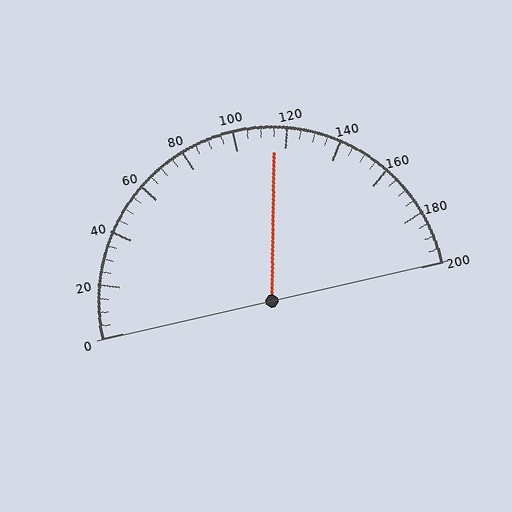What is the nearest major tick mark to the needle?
The nearest major tick mark is 120.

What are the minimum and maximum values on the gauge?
The gauge ranges from 0 to 200.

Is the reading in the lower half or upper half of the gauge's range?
The reading is in the upper half of the range (0 to 200).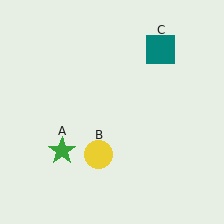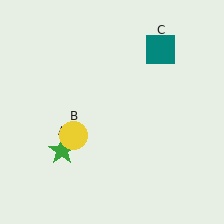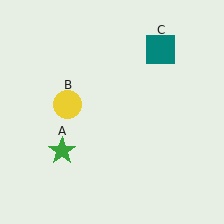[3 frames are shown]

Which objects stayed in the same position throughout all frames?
Green star (object A) and teal square (object C) remained stationary.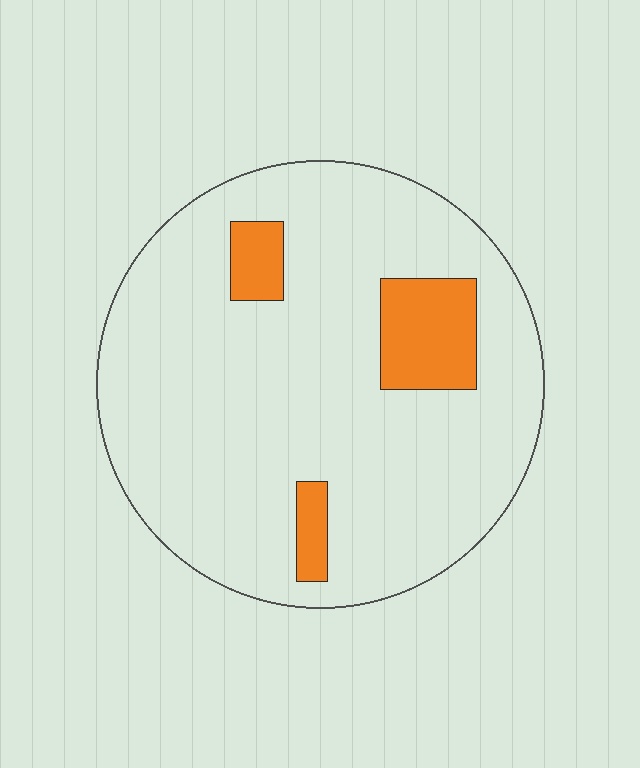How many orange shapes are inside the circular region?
3.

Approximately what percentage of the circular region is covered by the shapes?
Approximately 10%.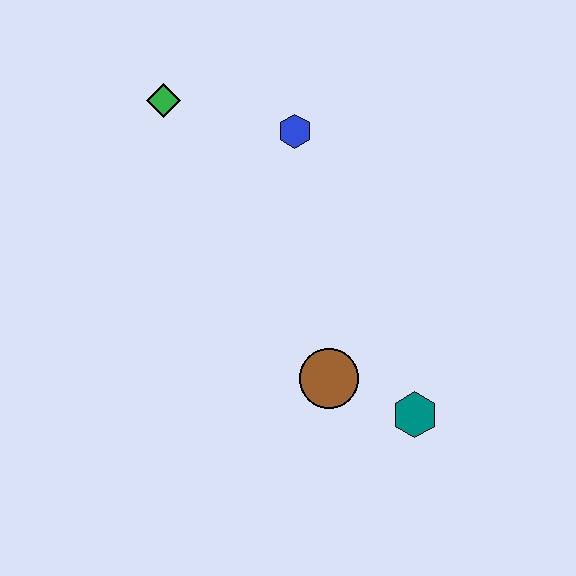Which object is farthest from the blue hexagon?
The teal hexagon is farthest from the blue hexagon.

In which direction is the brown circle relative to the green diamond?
The brown circle is below the green diamond.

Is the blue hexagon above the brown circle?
Yes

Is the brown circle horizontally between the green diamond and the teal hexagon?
Yes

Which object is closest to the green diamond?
The blue hexagon is closest to the green diamond.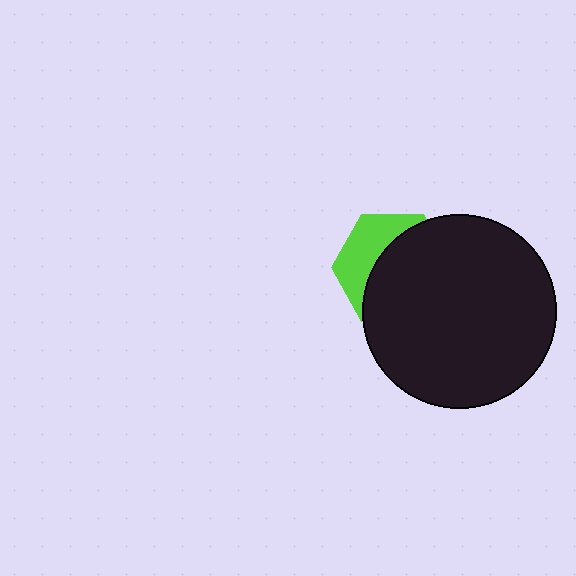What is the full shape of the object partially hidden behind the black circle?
The partially hidden object is a lime hexagon.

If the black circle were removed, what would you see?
You would see the complete lime hexagon.